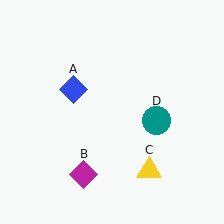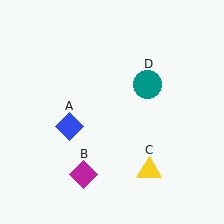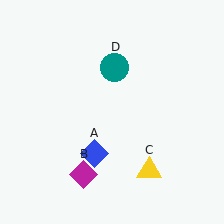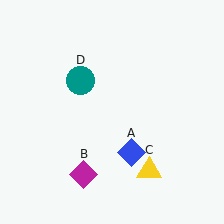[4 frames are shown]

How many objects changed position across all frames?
2 objects changed position: blue diamond (object A), teal circle (object D).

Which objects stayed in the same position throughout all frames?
Magenta diamond (object B) and yellow triangle (object C) remained stationary.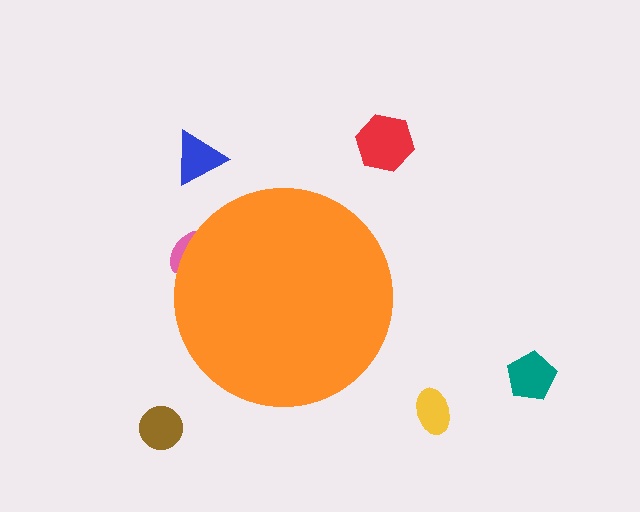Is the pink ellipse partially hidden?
Yes, the pink ellipse is partially hidden behind the orange circle.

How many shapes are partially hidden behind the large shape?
1 shape is partially hidden.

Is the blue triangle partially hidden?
No, the blue triangle is fully visible.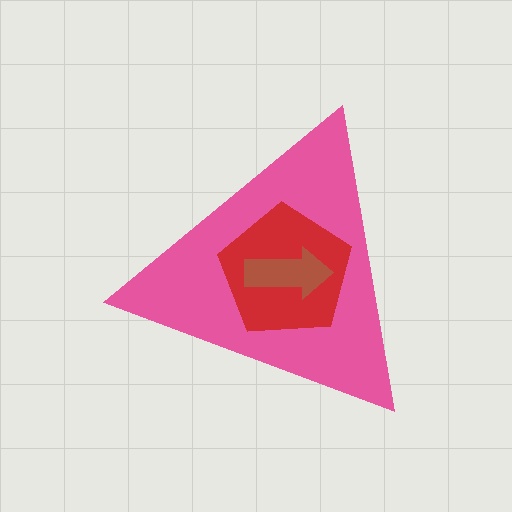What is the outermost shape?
The pink triangle.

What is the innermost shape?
The brown arrow.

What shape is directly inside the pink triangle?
The red pentagon.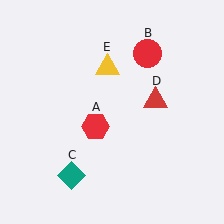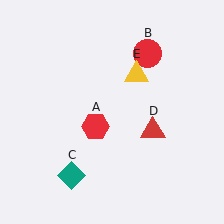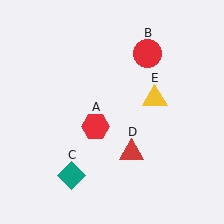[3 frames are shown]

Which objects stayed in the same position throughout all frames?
Red hexagon (object A) and red circle (object B) and teal diamond (object C) remained stationary.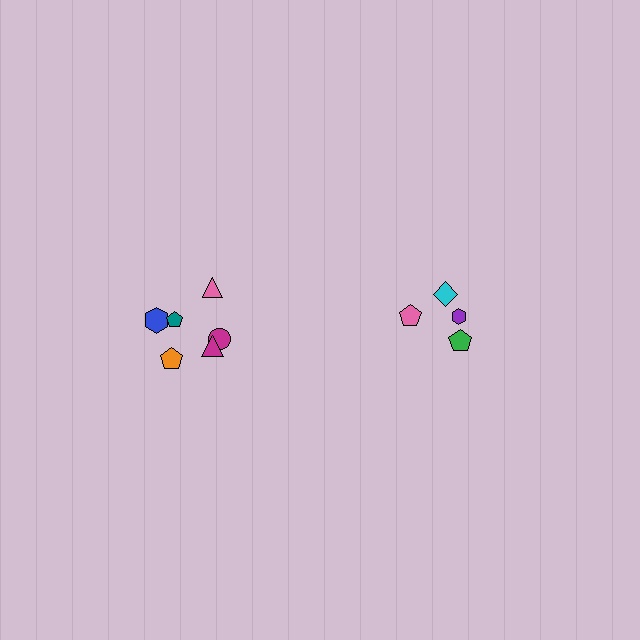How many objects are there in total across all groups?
There are 10 objects.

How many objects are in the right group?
There are 4 objects.